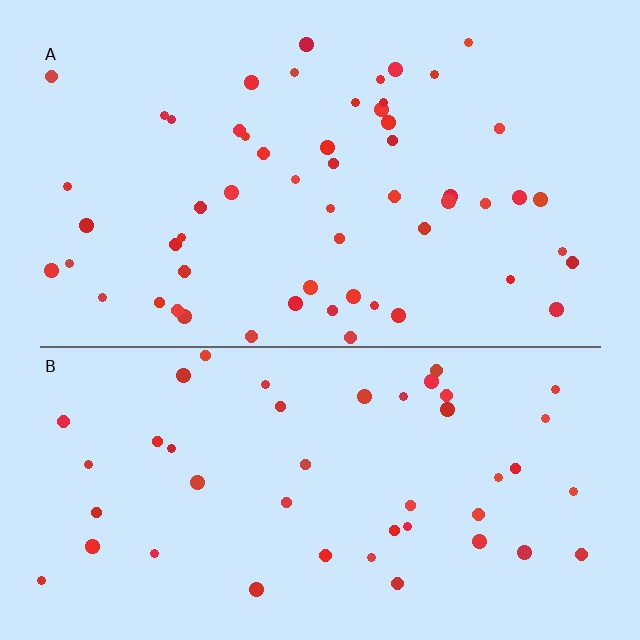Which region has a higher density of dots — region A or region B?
A (the top).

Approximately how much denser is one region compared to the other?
Approximately 1.2× — region A over region B.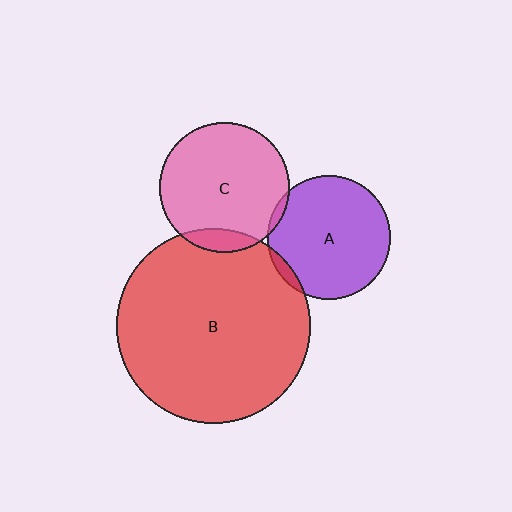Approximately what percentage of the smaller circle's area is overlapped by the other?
Approximately 5%.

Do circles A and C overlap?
Yes.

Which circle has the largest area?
Circle B (red).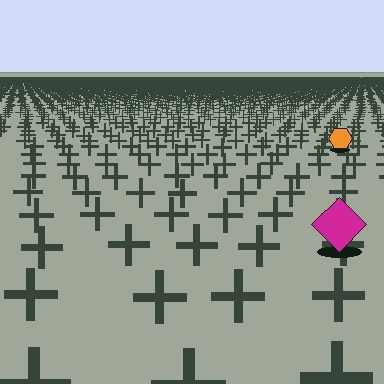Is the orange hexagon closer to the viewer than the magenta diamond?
No. The magenta diamond is closer — you can tell from the texture gradient: the ground texture is coarser near it.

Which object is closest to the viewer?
The magenta diamond is closest. The texture marks near it are larger and more spread out.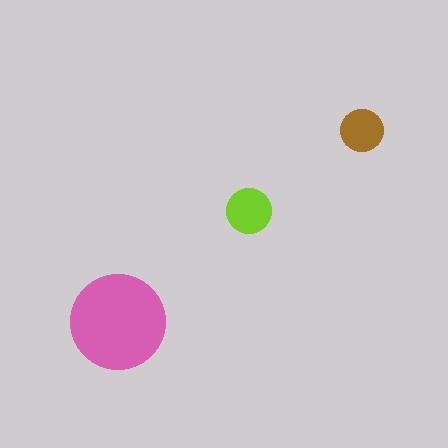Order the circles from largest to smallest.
the pink one, the lime one, the brown one.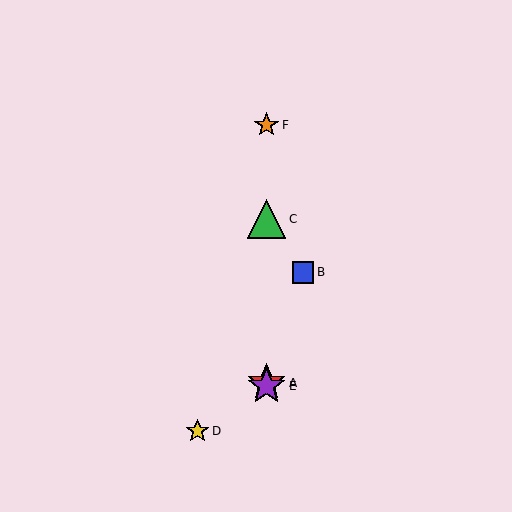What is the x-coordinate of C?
Object C is at x≈267.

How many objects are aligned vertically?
4 objects (A, C, E, F) are aligned vertically.